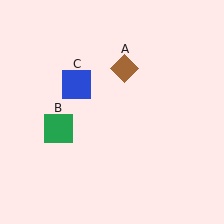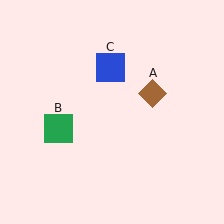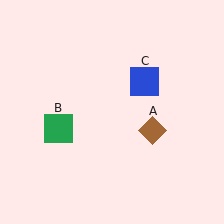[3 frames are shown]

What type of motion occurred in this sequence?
The brown diamond (object A), blue square (object C) rotated clockwise around the center of the scene.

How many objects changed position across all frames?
2 objects changed position: brown diamond (object A), blue square (object C).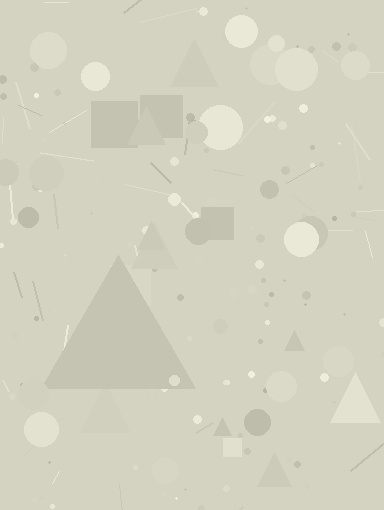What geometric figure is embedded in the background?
A triangle is embedded in the background.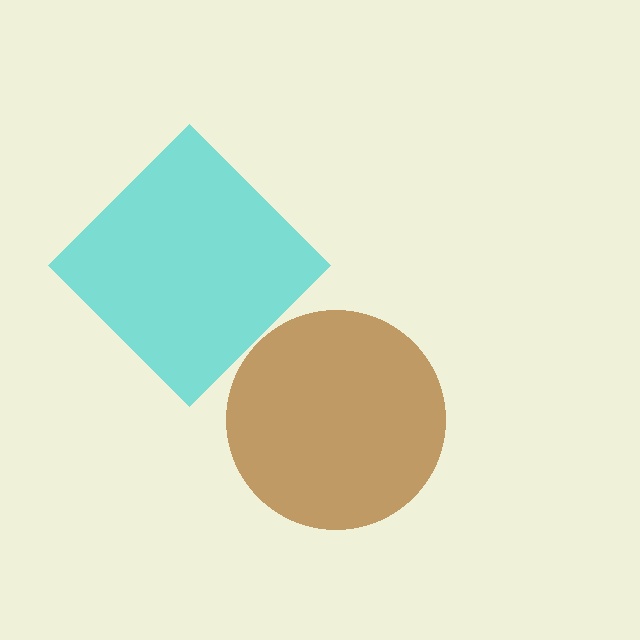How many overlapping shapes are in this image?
There are 2 overlapping shapes in the image.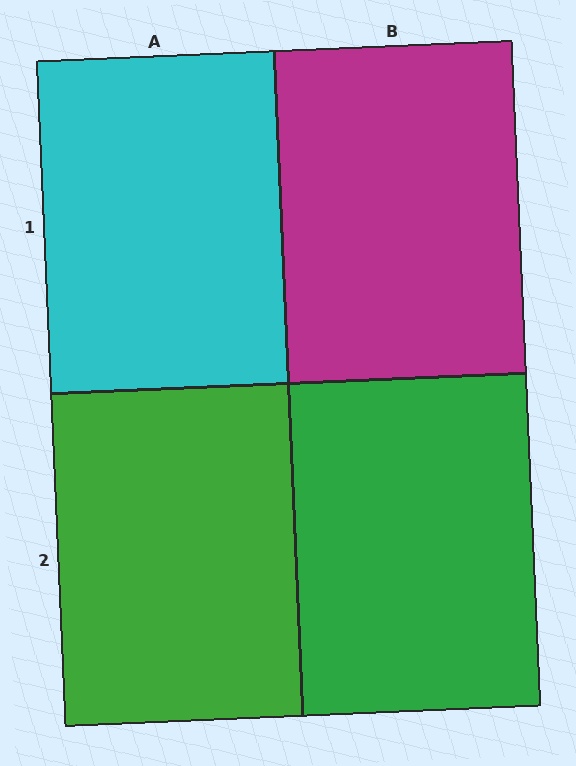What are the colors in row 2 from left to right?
Green, green.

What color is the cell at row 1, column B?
Magenta.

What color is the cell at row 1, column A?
Cyan.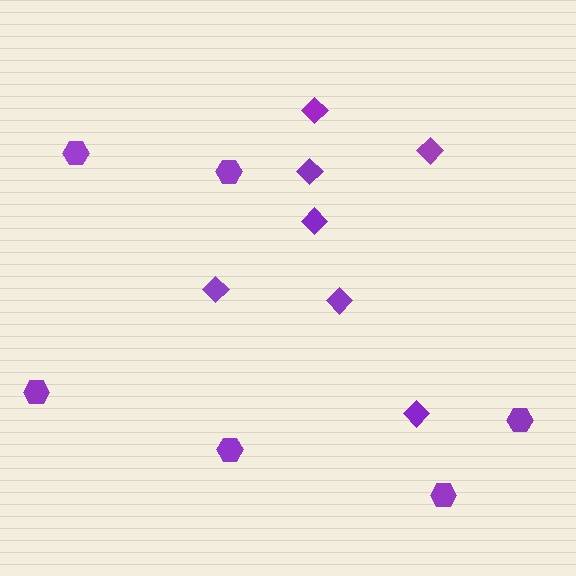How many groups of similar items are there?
There are 2 groups: one group of hexagons (6) and one group of diamonds (7).